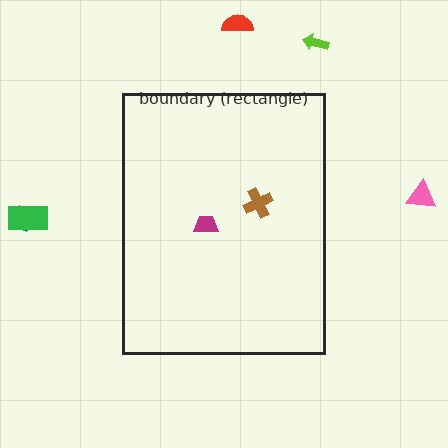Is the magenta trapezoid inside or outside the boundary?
Inside.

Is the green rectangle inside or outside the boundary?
Outside.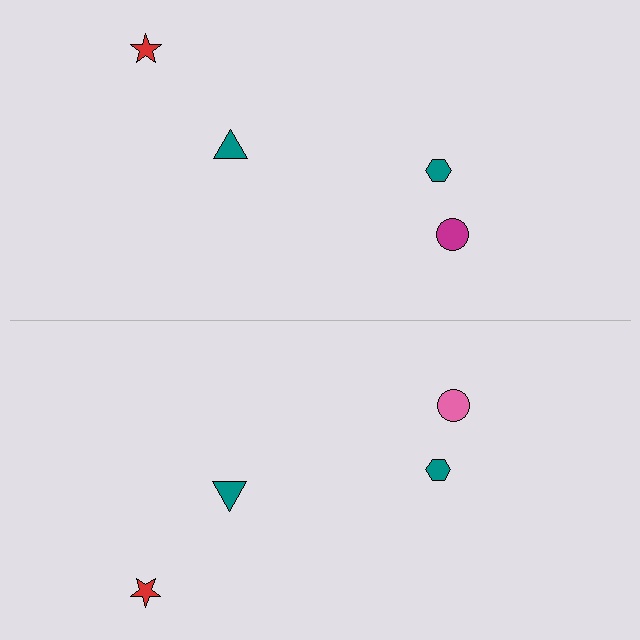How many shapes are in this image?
There are 8 shapes in this image.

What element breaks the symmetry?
The pink circle on the bottom side breaks the symmetry — its mirror counterpart is magenta.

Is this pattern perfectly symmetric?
No, the pattern is not perfectly symmetric. The pink circle on the bottom side breaks the symmetry — its mirror counterpart is magenta.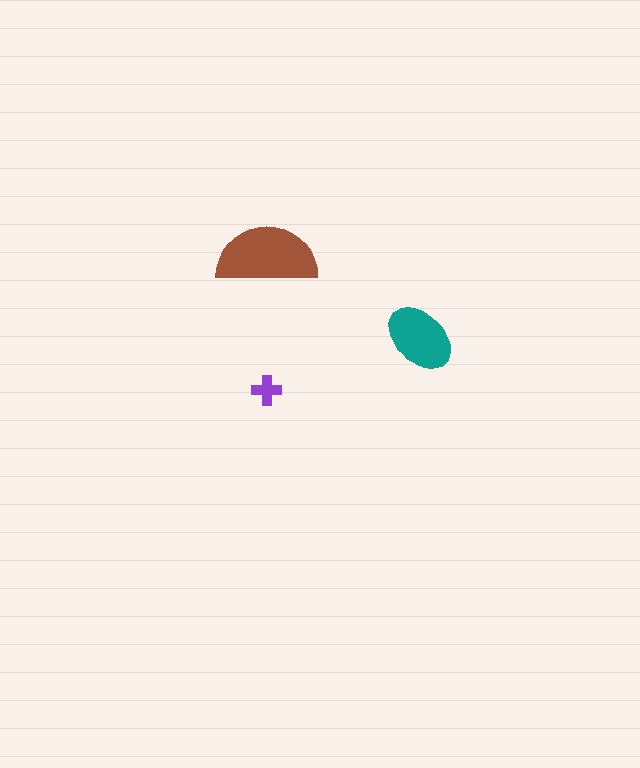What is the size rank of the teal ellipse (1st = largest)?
2nd.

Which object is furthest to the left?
The purple cross is leftmost.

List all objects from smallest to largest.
The purple cross, the teal ellipse, the brown semicircle.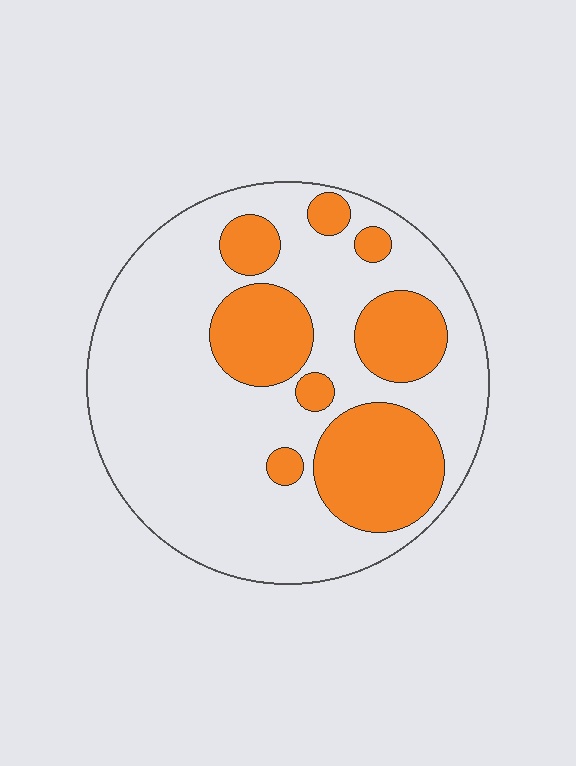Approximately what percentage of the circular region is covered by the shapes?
Approximately 30%.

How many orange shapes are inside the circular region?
8.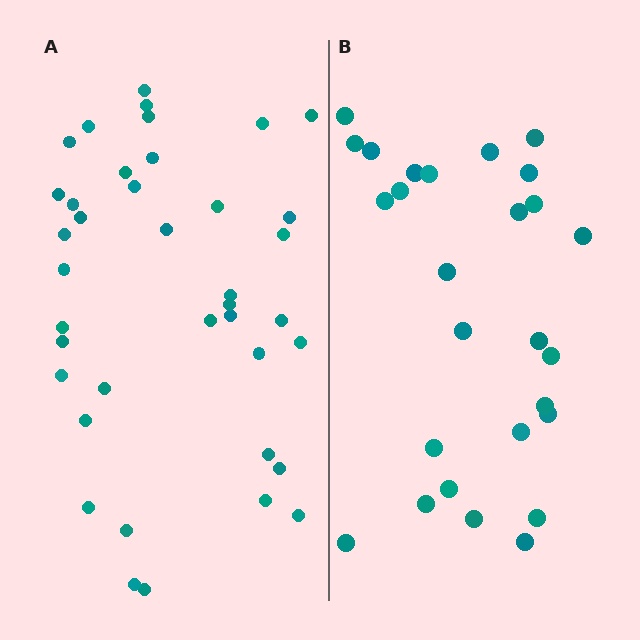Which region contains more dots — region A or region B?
Region A (the left region) has more dots.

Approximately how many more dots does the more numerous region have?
Region A has roughly 12 or so more dots than region B.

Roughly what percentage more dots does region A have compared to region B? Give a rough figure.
About 45% more.